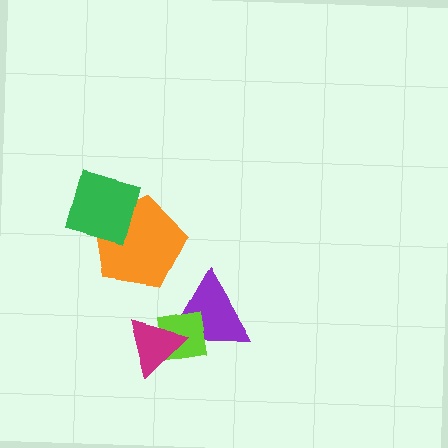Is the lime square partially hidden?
Yes, it is partially covered by another shape.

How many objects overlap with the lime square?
2 objects overlap with the lime square.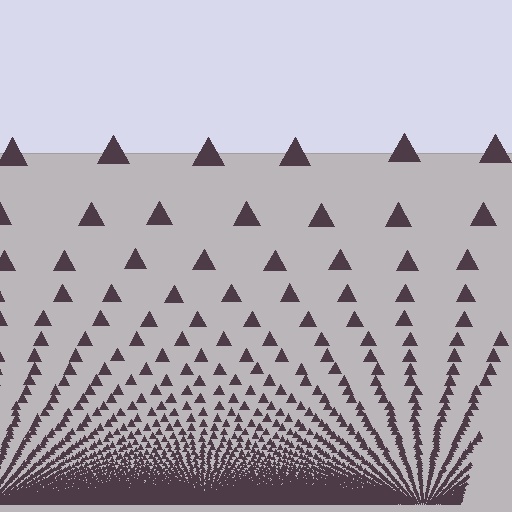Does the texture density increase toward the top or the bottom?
Density increases toward the bottom.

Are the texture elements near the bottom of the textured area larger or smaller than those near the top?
Smaller. The gradient is inverted — elements near the bottom are smaller and denser.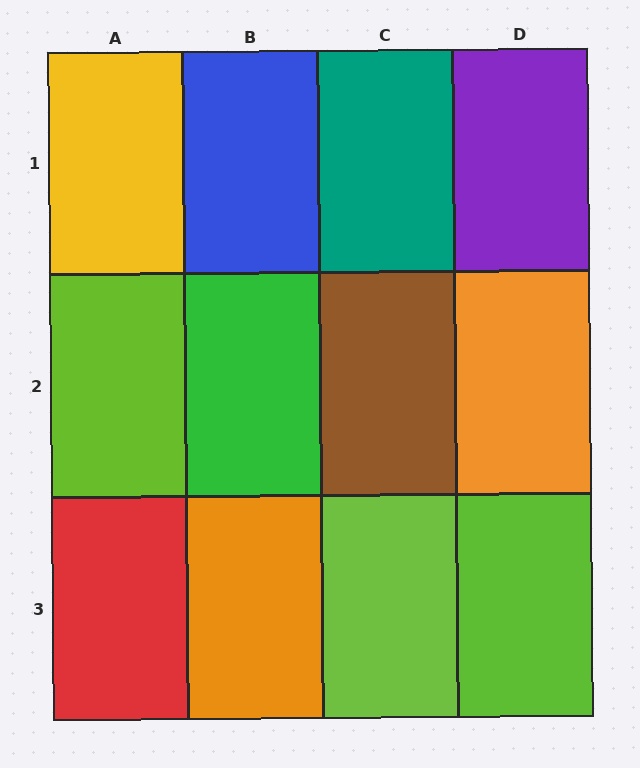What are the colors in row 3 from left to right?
Red, orange, lime, lime.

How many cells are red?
1 cell is red.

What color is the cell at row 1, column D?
Purple.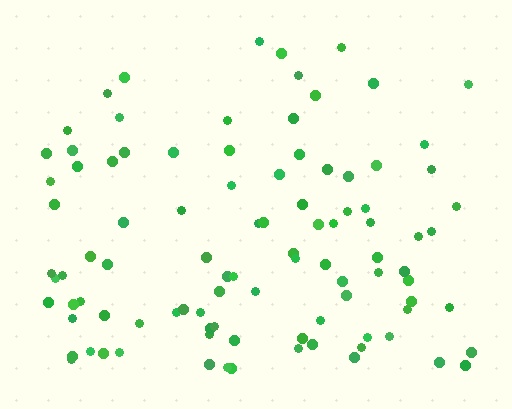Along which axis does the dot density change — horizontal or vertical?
Vertical.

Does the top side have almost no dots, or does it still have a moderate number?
Still a moderate number, just noticeably fewer than the bottom.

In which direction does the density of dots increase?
From top to bottom, with the bottom side densest.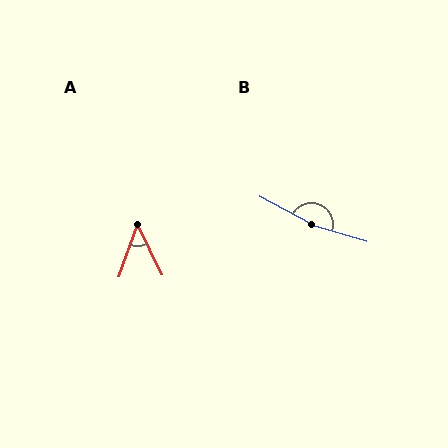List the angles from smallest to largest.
A (45°), B (169°).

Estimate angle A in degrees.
Approximately 45 degrees.